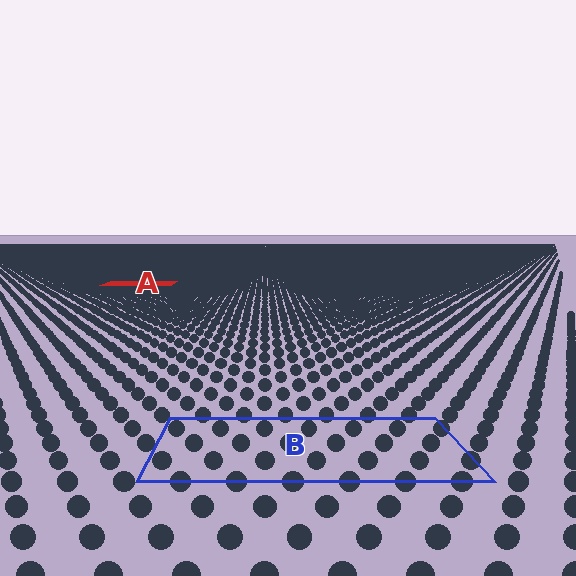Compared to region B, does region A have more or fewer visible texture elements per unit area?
Region A has more texture elements per unit area — they are packed more densely because it is farther away.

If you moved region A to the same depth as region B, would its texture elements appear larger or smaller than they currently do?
They would appear larger. At a closer depth, the same texture elements are projected at a bigger on-screen size.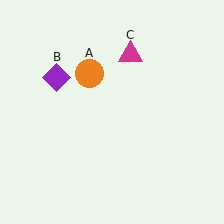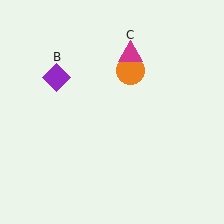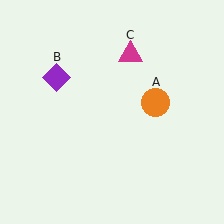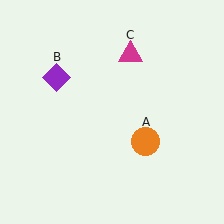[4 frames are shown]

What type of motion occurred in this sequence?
The orange circle (object A) rotated clockwise around the center of the scene.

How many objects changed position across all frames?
1 object changed position: orange circle (object A).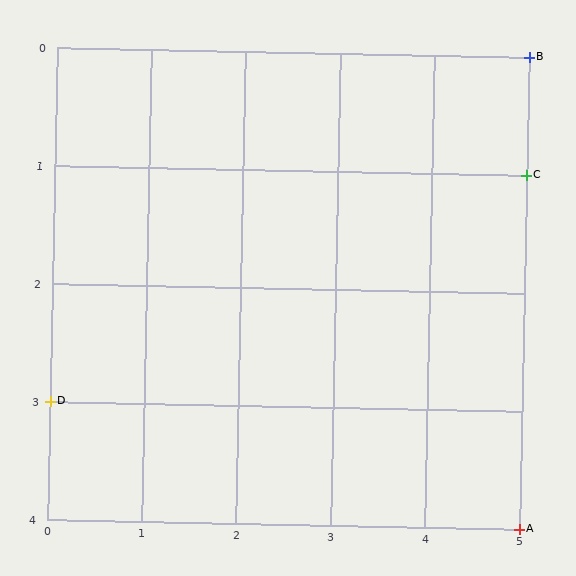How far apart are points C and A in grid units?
Points C and A are 3 rows apart.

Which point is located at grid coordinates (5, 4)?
Point A is at (5, 4).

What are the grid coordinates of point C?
Point C is at grid coordinates (5, 1).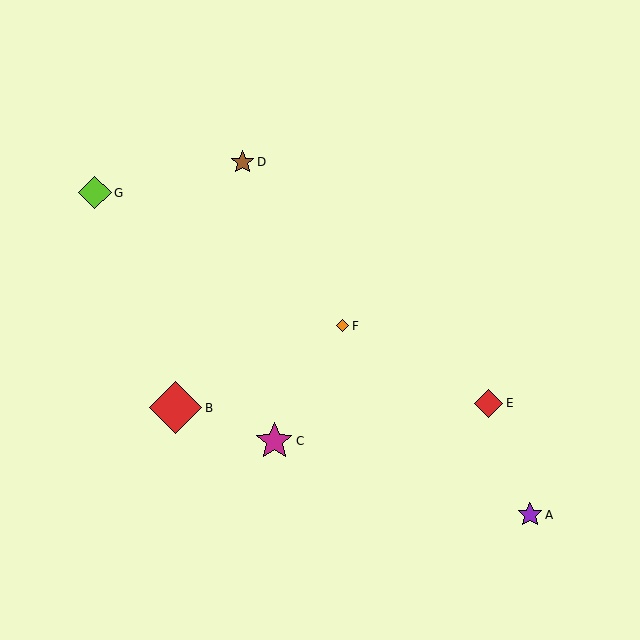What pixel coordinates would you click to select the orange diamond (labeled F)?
Click at (343, 326) to select the orange diamond F.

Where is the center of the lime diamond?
The center of the lime diamond is at (95, 193).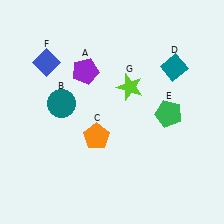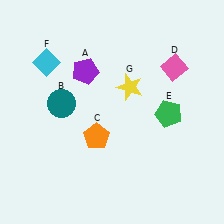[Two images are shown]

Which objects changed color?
D changed from teal to pink. F changed from blue to cyan. G changed from lime to yellow.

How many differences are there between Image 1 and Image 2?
There are 3 differences between the two images.